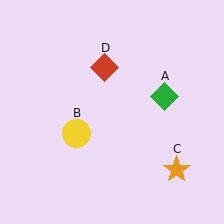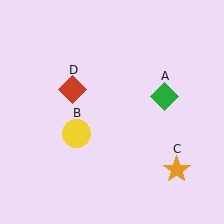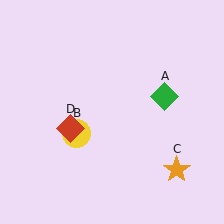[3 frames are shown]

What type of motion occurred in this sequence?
The red diamond (object D) rotated counterclockwise around the center of the scene.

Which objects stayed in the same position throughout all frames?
Green diamond (object A) and yellow circle (object B) and orange star (object C) remained stationary.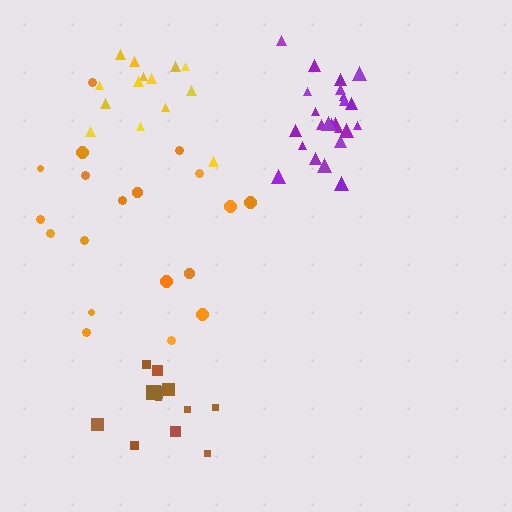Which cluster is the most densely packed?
Brown.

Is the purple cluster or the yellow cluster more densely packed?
Purple.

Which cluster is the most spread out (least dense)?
Orange.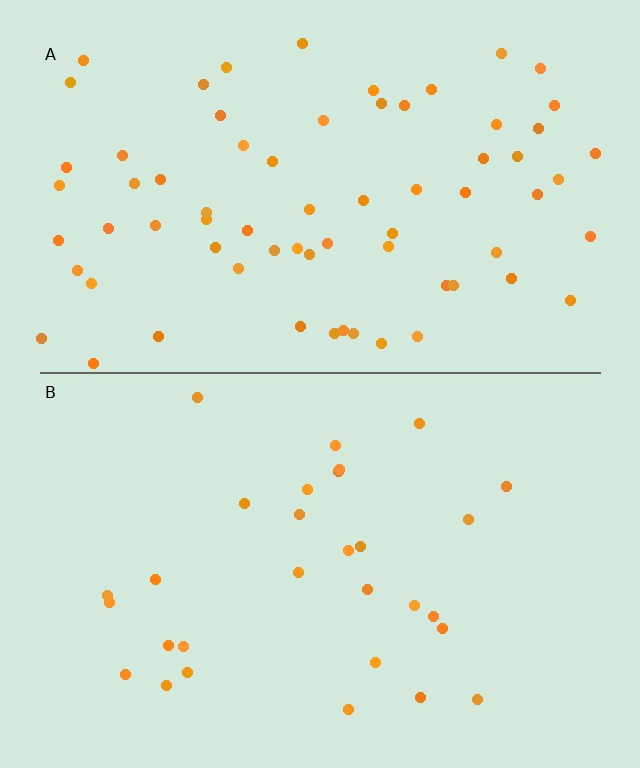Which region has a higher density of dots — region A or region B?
A (the top).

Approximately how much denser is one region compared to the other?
Approximately 2.3× — region A over region B.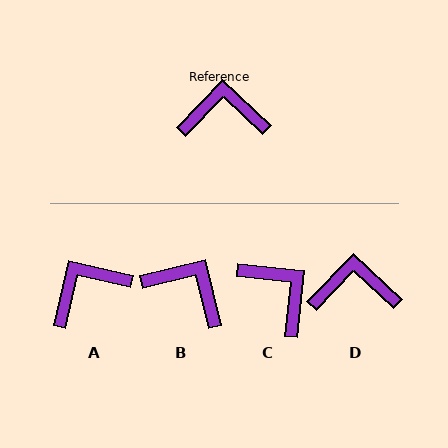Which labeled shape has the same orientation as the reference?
D.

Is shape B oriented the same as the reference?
No, it is off by about 33 degrees.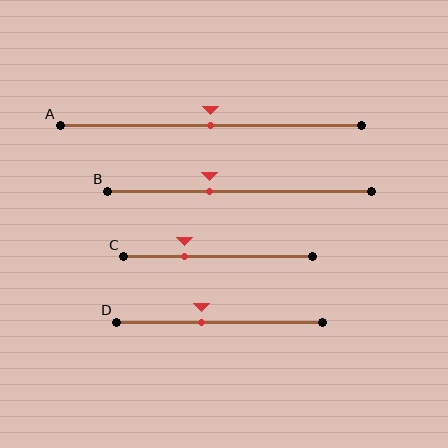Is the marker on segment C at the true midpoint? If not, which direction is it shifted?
No, the marker on segment C is shifted to the left by about 18% of the segment length.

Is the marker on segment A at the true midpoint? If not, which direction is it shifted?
Yes, the marker on segment A is at the true midpoint.